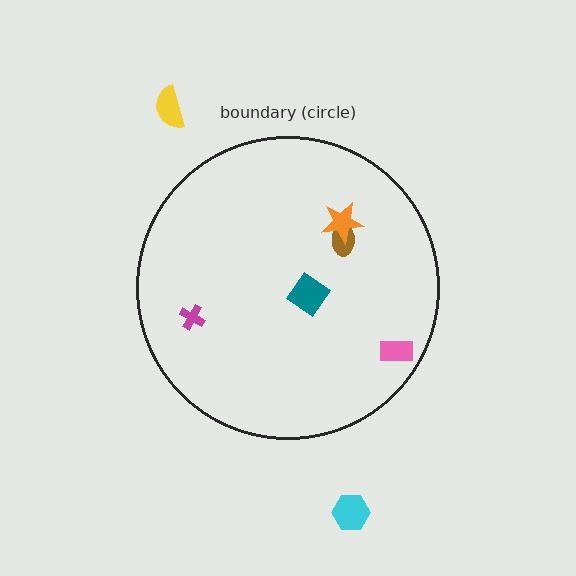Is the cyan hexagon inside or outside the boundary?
Outside.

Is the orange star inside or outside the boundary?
Inside.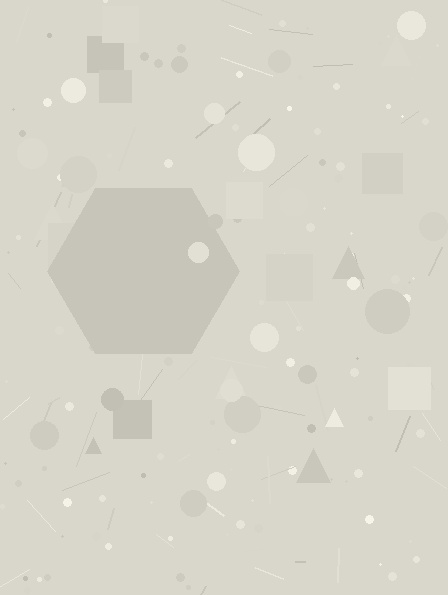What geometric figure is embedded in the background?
A hexagon is embedded in the background.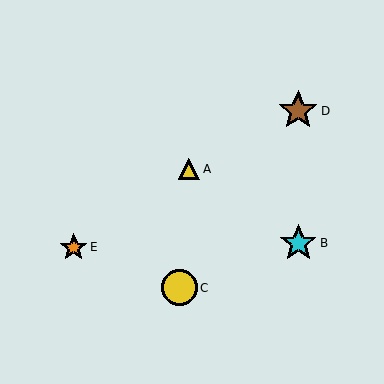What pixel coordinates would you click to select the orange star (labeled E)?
Click at (74, 247) to select the orange star E.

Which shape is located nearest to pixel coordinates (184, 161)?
The yellow triangle (labeled A) at (189, 169) is nearest to that location.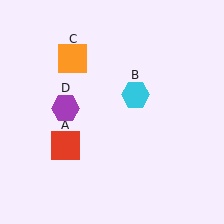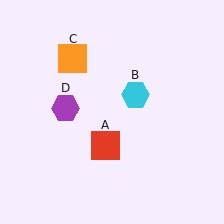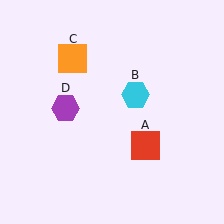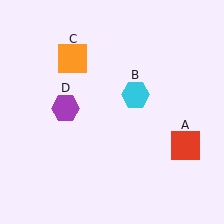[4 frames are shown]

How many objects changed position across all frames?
1 object changed position: red square (object A).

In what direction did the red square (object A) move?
The red square (object A) moved right.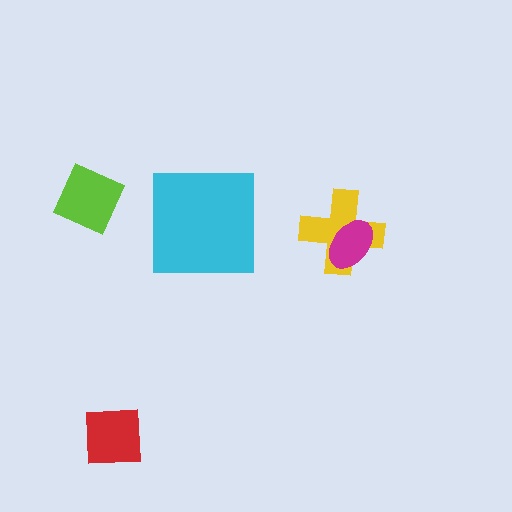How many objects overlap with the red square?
0 objects overlap with the red square.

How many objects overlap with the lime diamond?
0 objects overlap with the lime diamond.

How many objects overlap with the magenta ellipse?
1 object overlaps with the magenta ellipse.